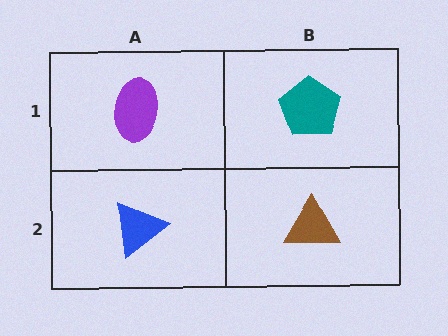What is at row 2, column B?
A brown triangle.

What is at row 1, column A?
A purple ellipse.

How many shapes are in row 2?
2 shapes.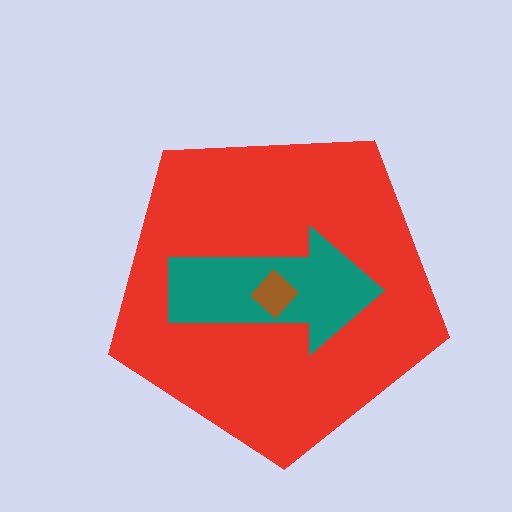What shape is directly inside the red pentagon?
The teal arrow.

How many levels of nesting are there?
3.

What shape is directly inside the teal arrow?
The brown diamond.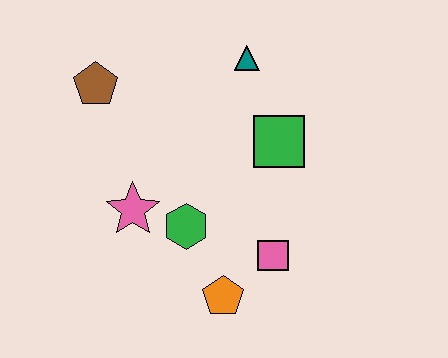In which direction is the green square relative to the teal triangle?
The green square is below the teal triangle.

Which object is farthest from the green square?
The brown pentagon is farthest from the green square.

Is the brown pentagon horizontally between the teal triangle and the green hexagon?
No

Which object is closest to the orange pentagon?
The pink square is closest to the orange pentagon.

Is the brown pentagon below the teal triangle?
Yes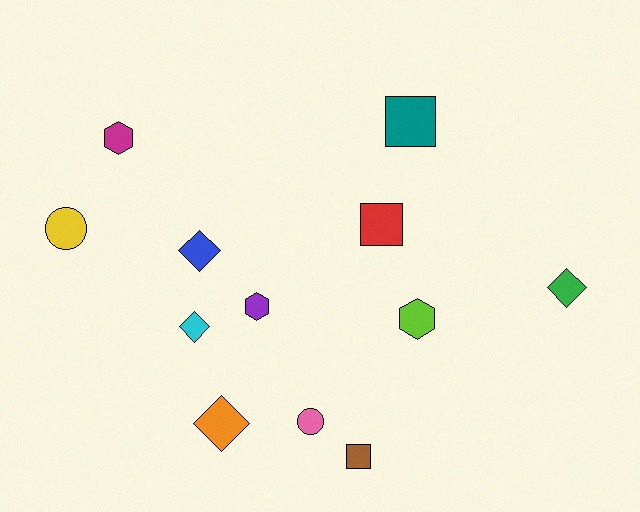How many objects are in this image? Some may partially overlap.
There are 12 objects.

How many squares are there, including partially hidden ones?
There are 3 squares.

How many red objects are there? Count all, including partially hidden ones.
There is 1 red object.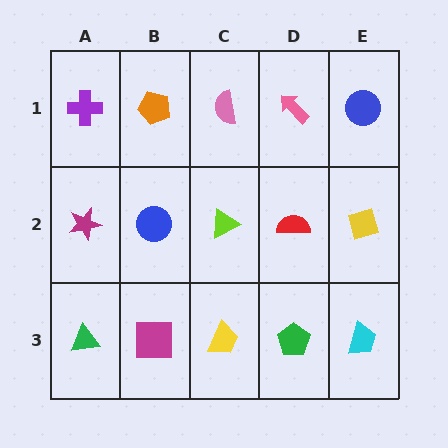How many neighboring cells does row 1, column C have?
3.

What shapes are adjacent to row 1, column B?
A blue circle (row 2, column B), a purple cross (row 1, column A), a pink semicircle (row 1, column C).